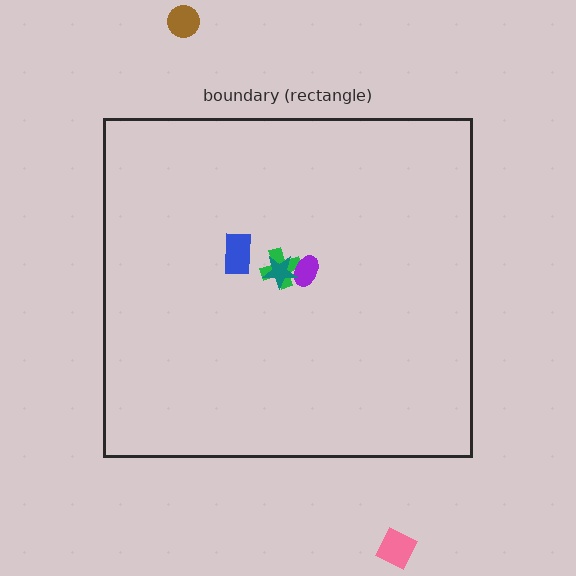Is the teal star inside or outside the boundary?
Inside.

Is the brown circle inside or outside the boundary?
Outside.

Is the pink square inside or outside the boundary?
Outside.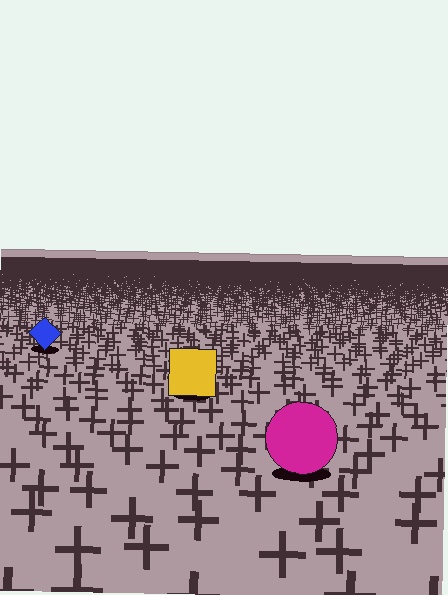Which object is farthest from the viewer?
The blue diamond is farthest from the viewer. It appears smaller and the ground texture around it is denser.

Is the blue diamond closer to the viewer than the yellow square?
No. The yellow square is closer — you can tell from the texture gradient: the ground texture is coarser near it.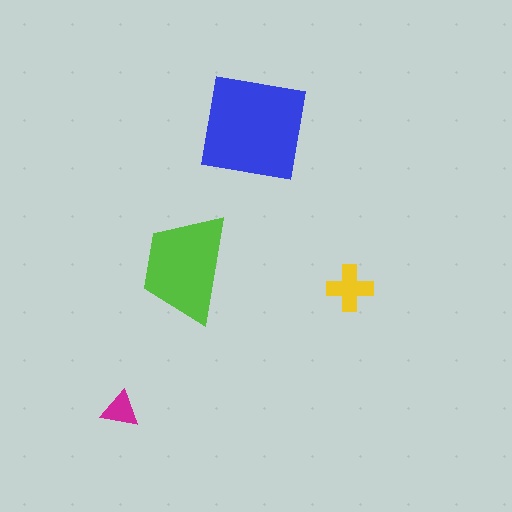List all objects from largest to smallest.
The blue square, the lime trapezoid, the yellow cross, the magenta triangle.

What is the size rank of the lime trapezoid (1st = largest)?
2nd.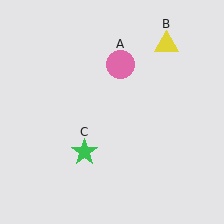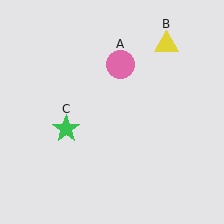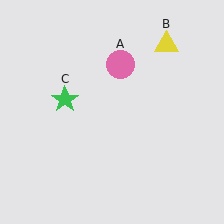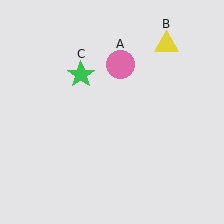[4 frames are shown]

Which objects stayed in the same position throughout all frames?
Pink circle (object A) and yellow triangle (object B) remained stationary.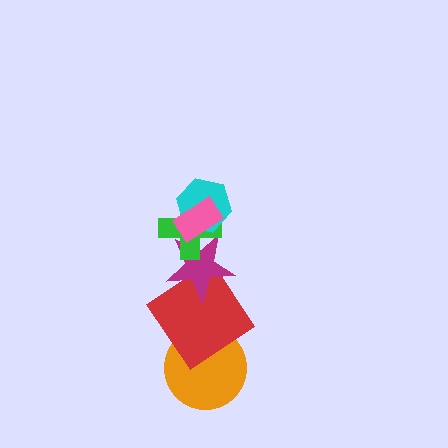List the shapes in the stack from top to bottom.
From top to bottom: the pink rectangle, the cyan hexagon, the green cross, the magenta star, the red diamond, the orange circle.